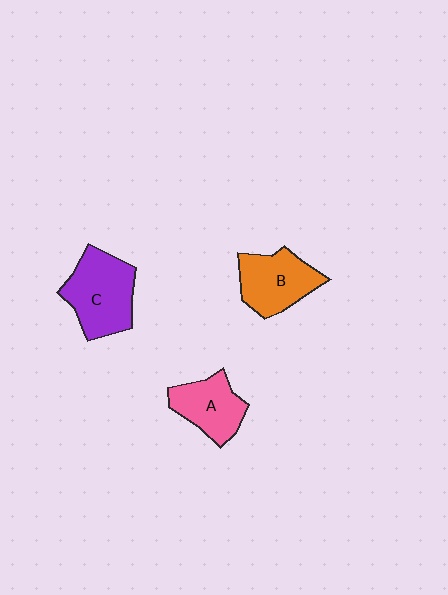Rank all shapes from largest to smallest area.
From largest to smallest: C (purple), B (orange), A (pink).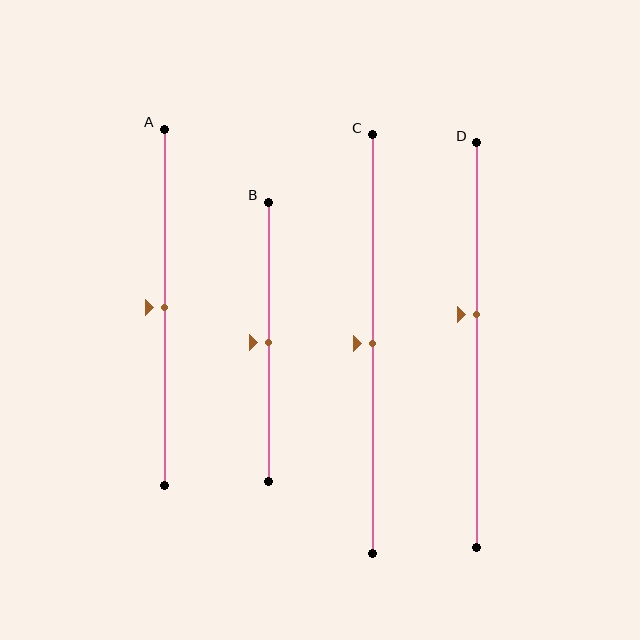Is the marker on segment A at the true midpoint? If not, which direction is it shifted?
Yes, the marker on segment A is at the true midpoint.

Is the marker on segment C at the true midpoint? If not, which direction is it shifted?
Yes, the marker on segment C is at the true midpoint.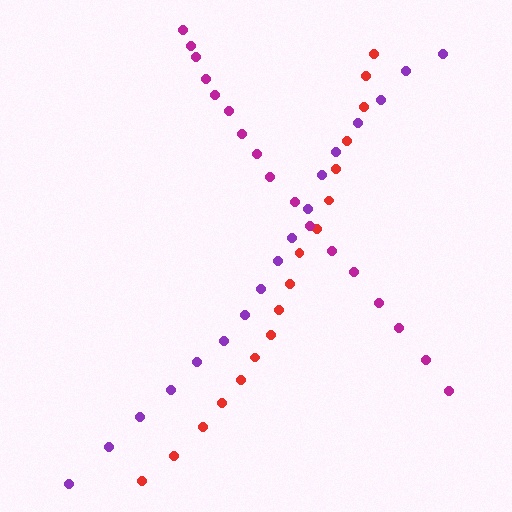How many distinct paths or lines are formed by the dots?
There are 3 distinct paths.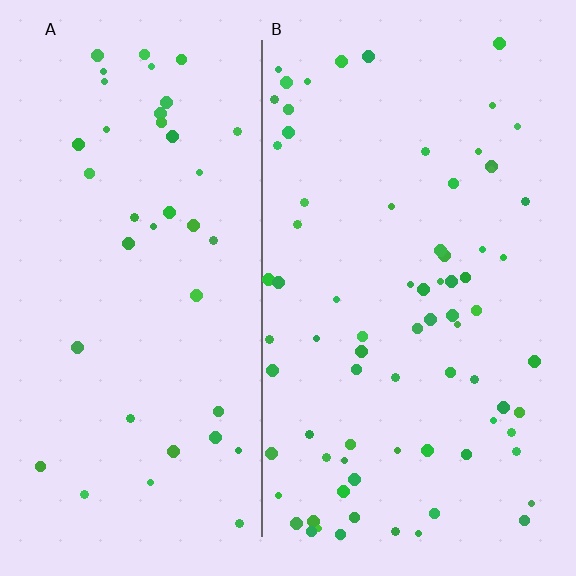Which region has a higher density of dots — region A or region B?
B (the right).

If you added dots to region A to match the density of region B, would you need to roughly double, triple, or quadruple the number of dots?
Approximately double.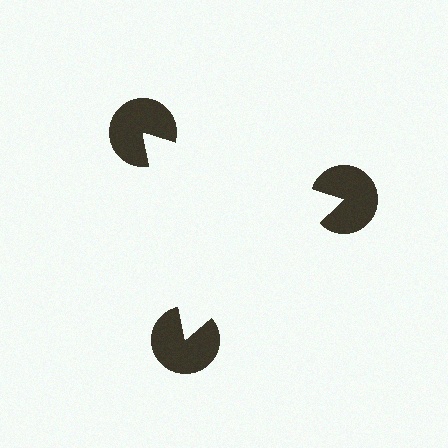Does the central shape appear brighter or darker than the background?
It typically appears slightly brighter than the background, even though no actual brightness change is drawn.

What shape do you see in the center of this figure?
An illusory triangle — its edges are inferred from the aligned wedge cuts in the pac-man discs, not physically drawn.